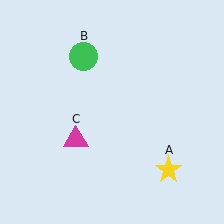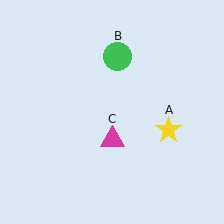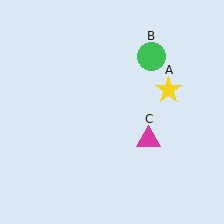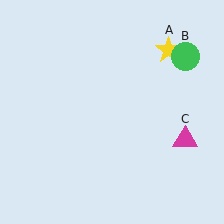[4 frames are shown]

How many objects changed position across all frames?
3 objects changed position: yellow star (object A), green circle (object B), magenta triangle (object C).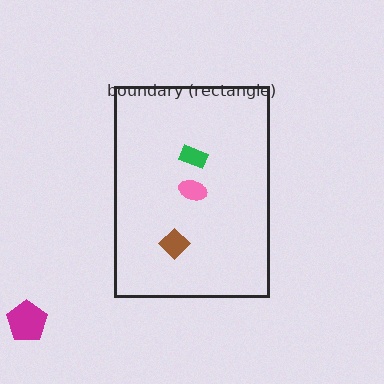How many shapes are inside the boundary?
3 inside, 1 outside.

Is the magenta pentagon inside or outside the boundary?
Outside.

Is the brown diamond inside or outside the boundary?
Inside.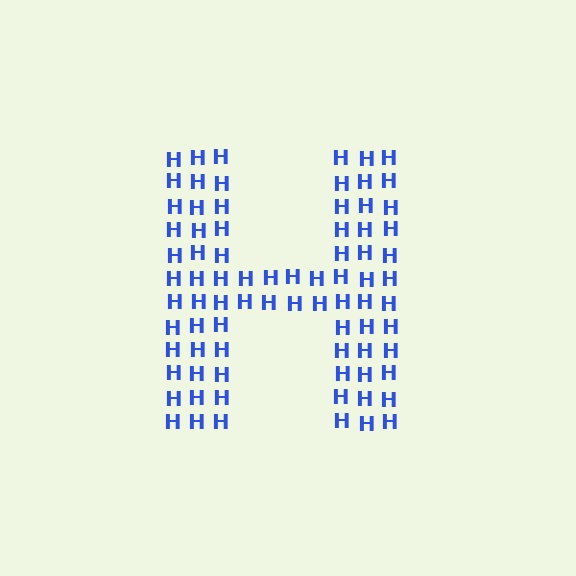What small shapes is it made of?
It is made of small letter H's.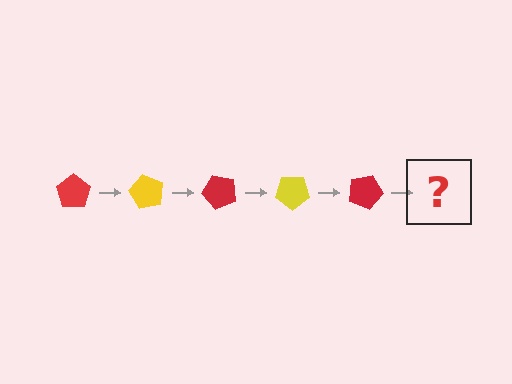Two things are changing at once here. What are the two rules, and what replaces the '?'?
The two rules are that it rotates 60 degrees each step and the color cycles through red and yellow. The '?' should be a yellow pentagon, rotated 300 degrees from the start.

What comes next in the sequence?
The next element should be a yellow pentagon, rotated 300 degrees from the start.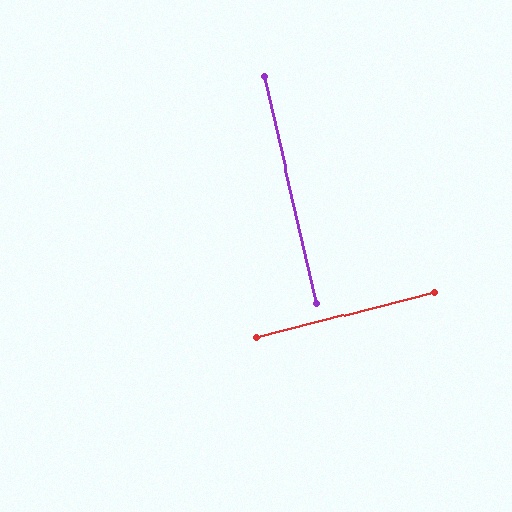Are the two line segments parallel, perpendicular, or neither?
Perpendicular — they meet at approximately 89°.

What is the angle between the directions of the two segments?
Approximately 89 degrees.